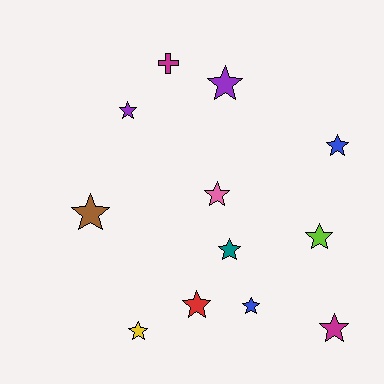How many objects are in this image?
There are 12 objects.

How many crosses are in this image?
There is 1 cross.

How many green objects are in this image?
There are no green objects.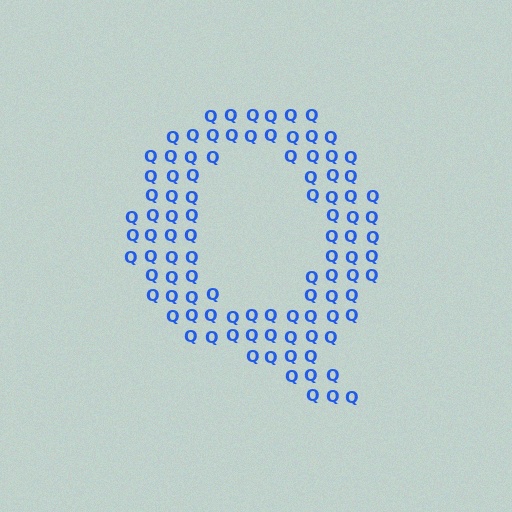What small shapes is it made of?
It is made of small letter Q's.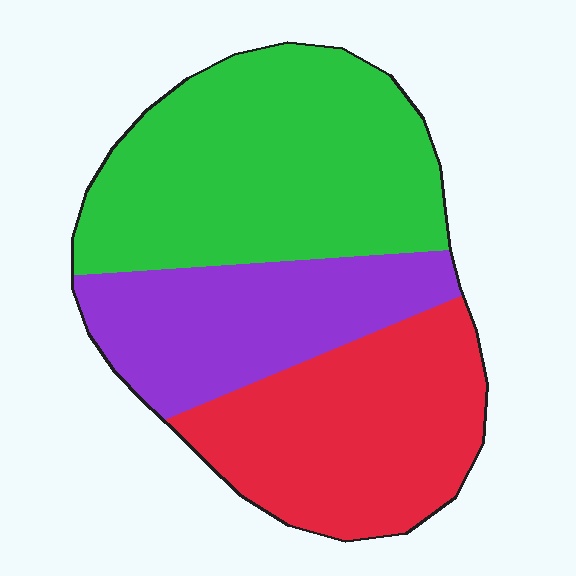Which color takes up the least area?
Purple, at roughly 25%.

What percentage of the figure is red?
Red covers roughly 30% of the figure.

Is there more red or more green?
Green.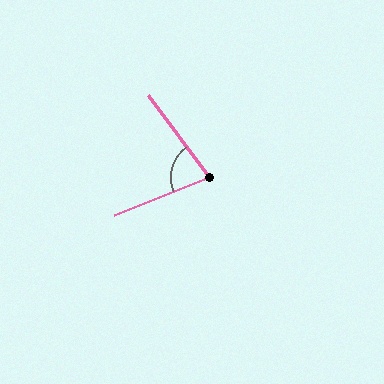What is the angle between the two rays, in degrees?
Approximately 75 degrees.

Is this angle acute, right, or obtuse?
It is acute.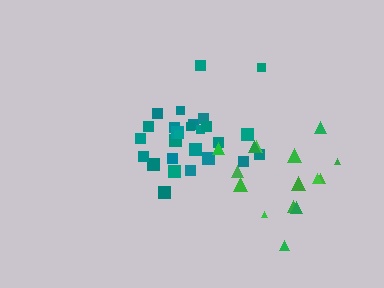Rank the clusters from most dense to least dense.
teal, green.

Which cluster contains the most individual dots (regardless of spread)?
Teal (28).